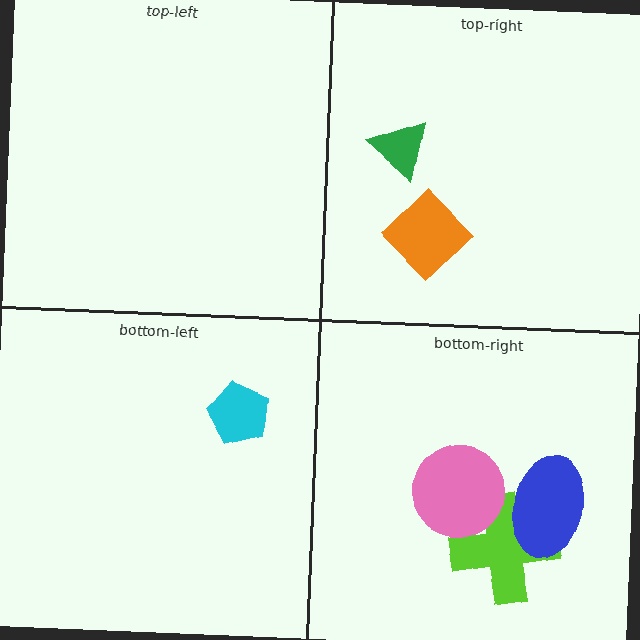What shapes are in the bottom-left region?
The cyan pentagon.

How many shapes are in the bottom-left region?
1.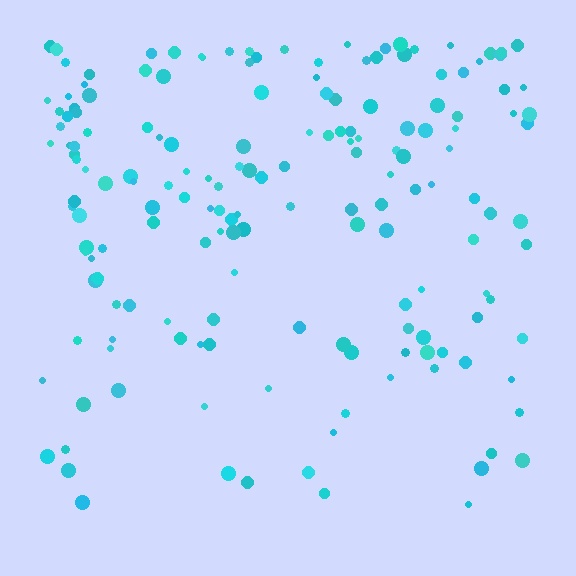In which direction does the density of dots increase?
From bottom to top, with the top side densest.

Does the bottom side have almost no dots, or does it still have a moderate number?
Still a moderate number, just noticeably fewer than the top.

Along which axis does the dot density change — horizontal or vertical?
Vertical.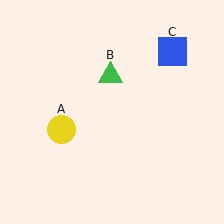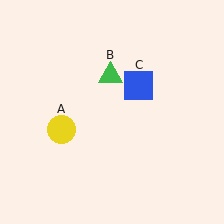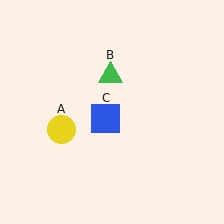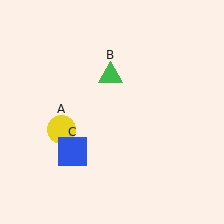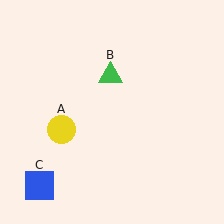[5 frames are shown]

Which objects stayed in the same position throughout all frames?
Yellow circle (object A) and green triangle (object B) remained stationary.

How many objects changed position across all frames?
1 object changed position: blue square (object C).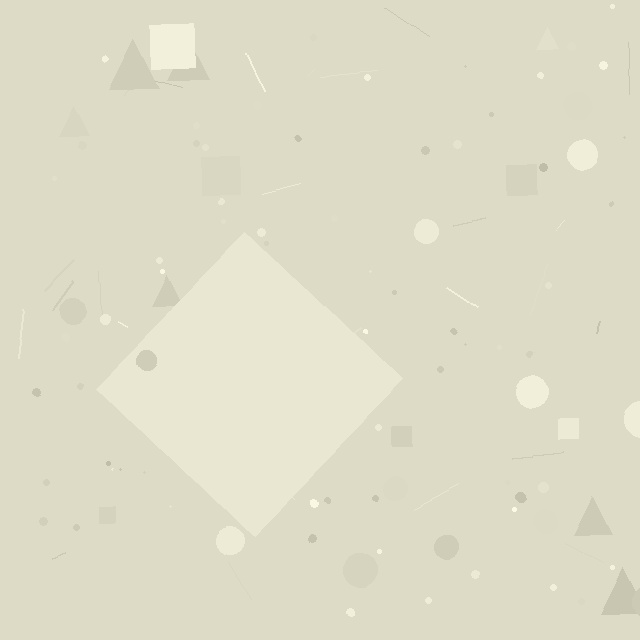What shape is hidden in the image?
A diamond is hidden in the image.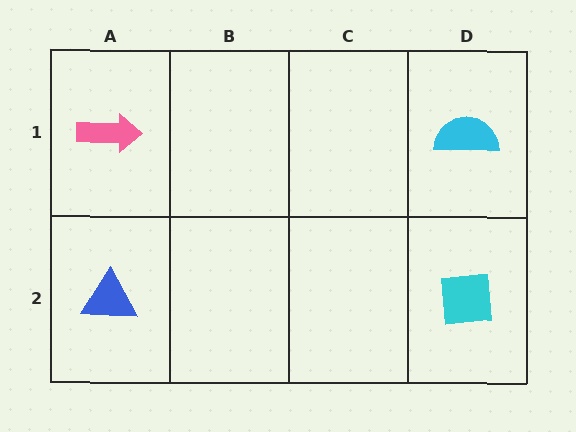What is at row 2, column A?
A blue triangle.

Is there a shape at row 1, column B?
No, that cell is empty.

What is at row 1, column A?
A pink arrow.